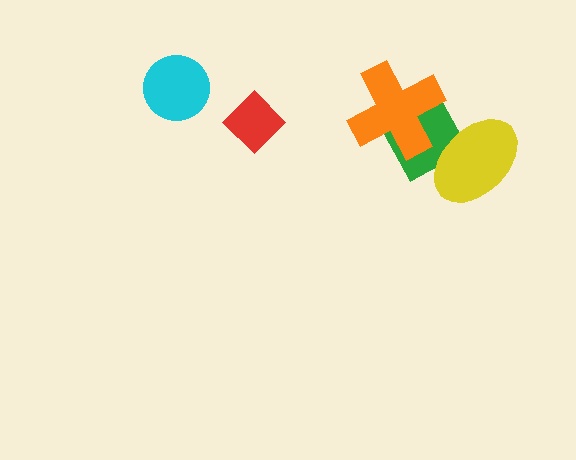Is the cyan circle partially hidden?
No, no other shape covers it.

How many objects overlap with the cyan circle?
0 objects overlap with the cyan circle.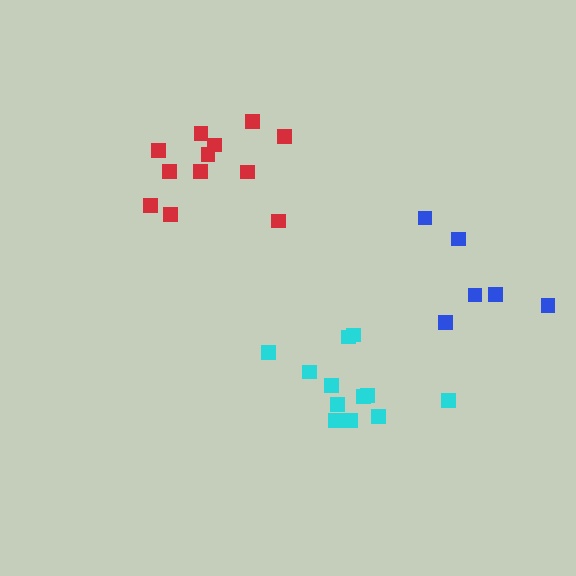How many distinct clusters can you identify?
There are 3 distinct clusters.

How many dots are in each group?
Group 1: 12 dots, Group 2: 12 dots, Group 3: 6 dots (30 total).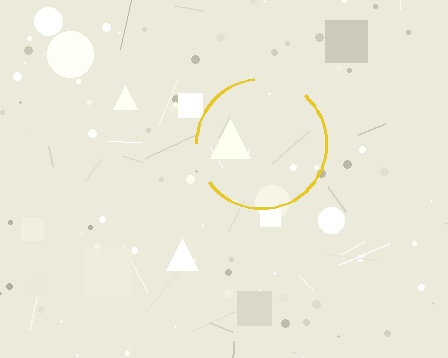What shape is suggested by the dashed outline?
The dashed outline suggests a circle.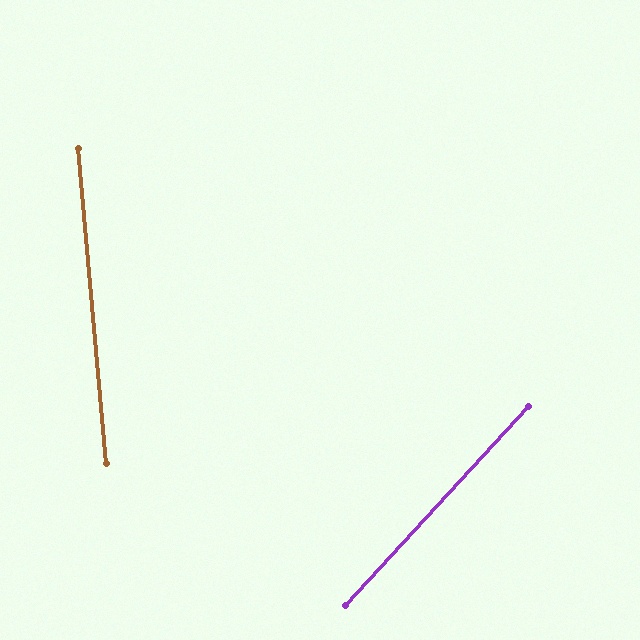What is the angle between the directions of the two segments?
Approximately 48 degrees.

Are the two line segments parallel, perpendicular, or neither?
Neither parallel nor perpendicular — they differ by about 48°.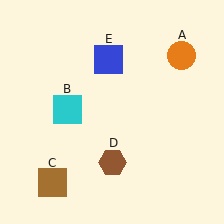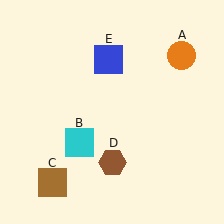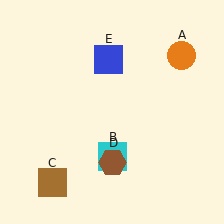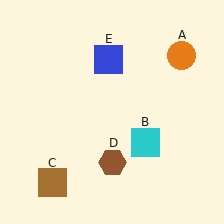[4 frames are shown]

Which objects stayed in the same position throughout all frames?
Orange circle (object A) and brown square (object C) and brown hexagon (object D) and blue square (object E) remained stationary.